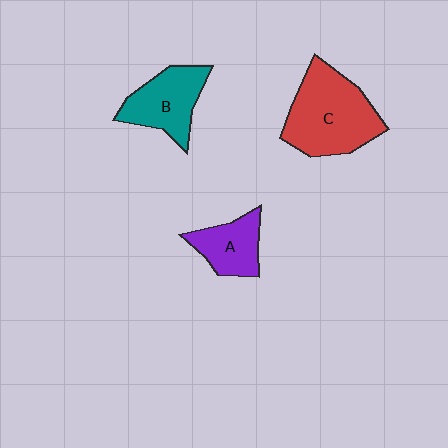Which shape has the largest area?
Shape C (red).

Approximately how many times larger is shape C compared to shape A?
Approximately 2.0 times.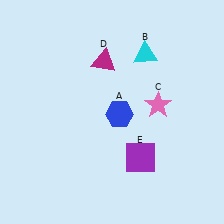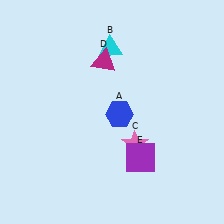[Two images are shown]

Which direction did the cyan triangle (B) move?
The cyan triangle (B) moved left.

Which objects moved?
The objects that moved are: the cyan triangle (B), the pink star (C).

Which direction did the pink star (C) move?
The pink star (C) moved down.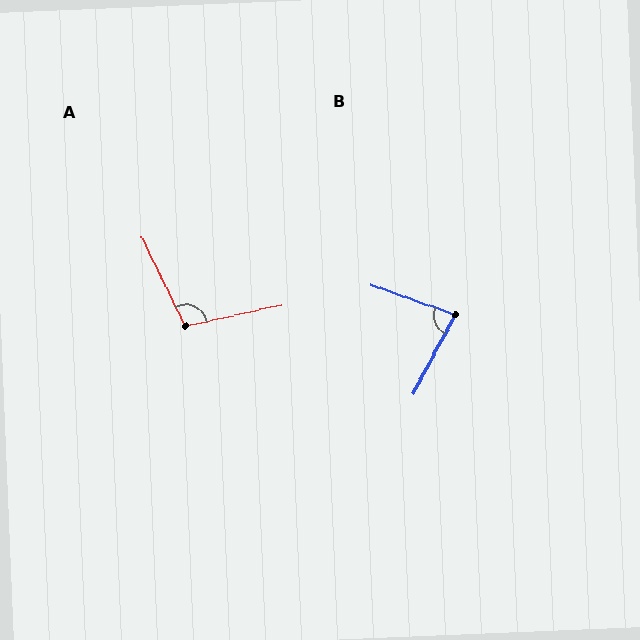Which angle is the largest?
A, at approximately 103 degrees.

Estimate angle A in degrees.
Approximately 103 degrees.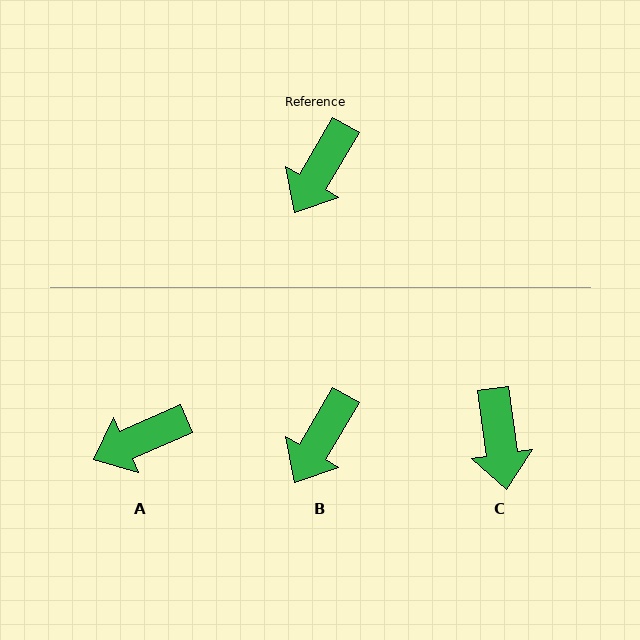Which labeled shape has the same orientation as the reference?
B.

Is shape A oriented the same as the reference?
No, it is off by about 36 degrees.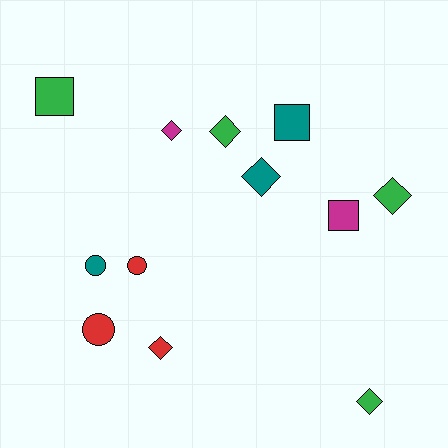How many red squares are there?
There are no red squares.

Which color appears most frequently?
Green, with 4 objects.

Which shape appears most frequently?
Diamond, with 6 objects.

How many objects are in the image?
There are 12 objects.